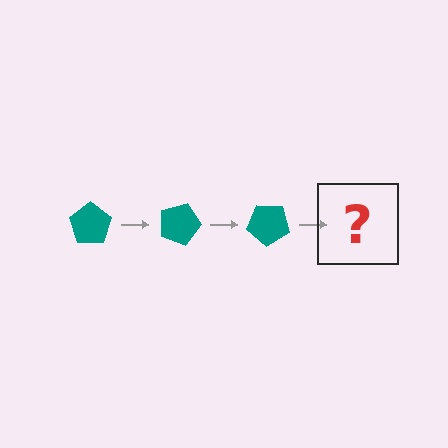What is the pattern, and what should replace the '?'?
The pattern is that the pentagon rotates 20 degrees each step. The '?' should be a teal pentagon rotated 60 degrees.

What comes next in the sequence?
The next element should be a teal pentagon rotated 60 degrees.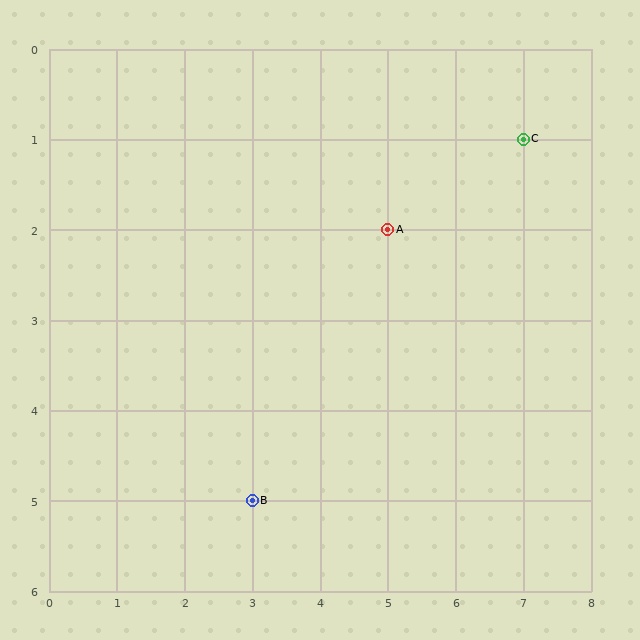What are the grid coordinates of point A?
Point A is at grid coordinates (5, 2).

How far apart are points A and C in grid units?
Points A and C are 2 columns and 1 row apart (about 2.2 grid units diagonally).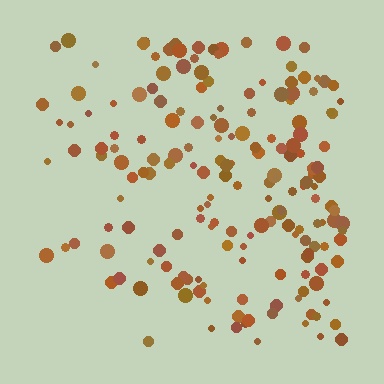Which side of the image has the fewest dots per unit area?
The left.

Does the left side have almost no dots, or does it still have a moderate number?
Still a moderate number, just noticeably fewer than the right.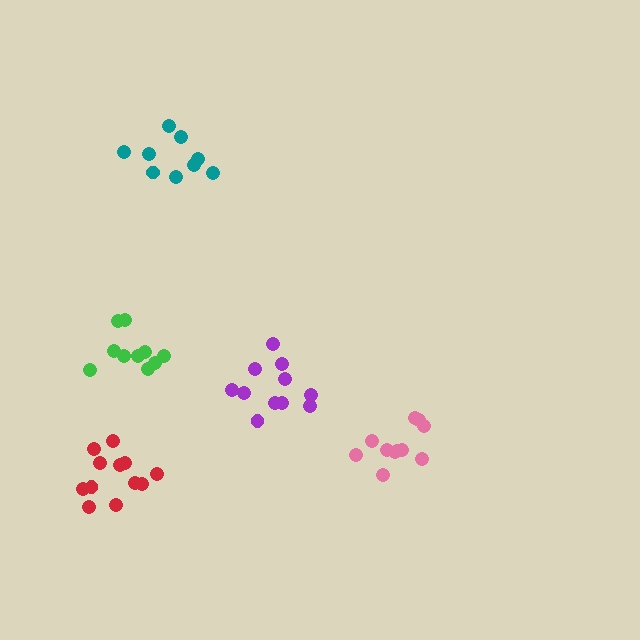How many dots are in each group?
Group 1: 11 dots, Group 2: 10 dots, Group 3: 9 dots, Group 4: 12 dots, Group 5: 11 dots (53 total).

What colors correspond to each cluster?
The clusters are colored: purple, green, teal, red, pink.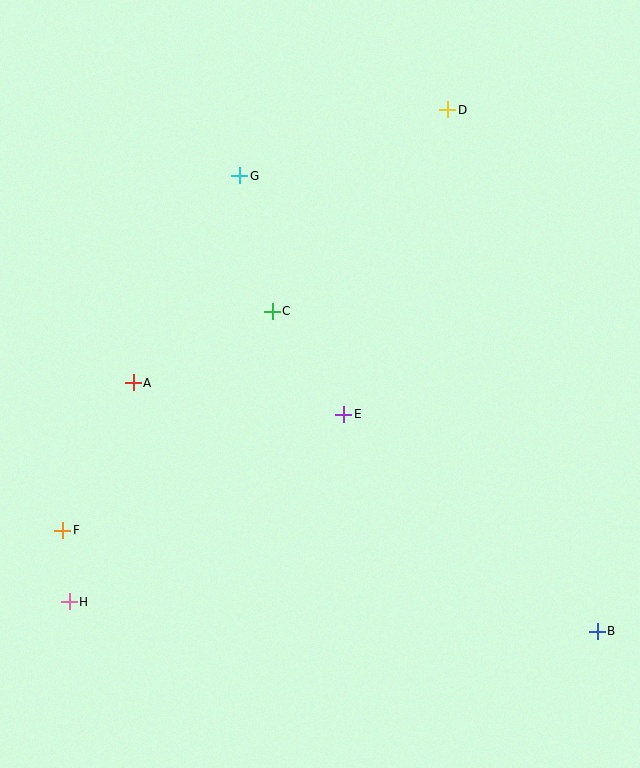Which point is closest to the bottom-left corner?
Point H is closest to the bottom-left corner.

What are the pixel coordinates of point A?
Point A is at (133, 383).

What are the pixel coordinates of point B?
Point B is at (597, 631).